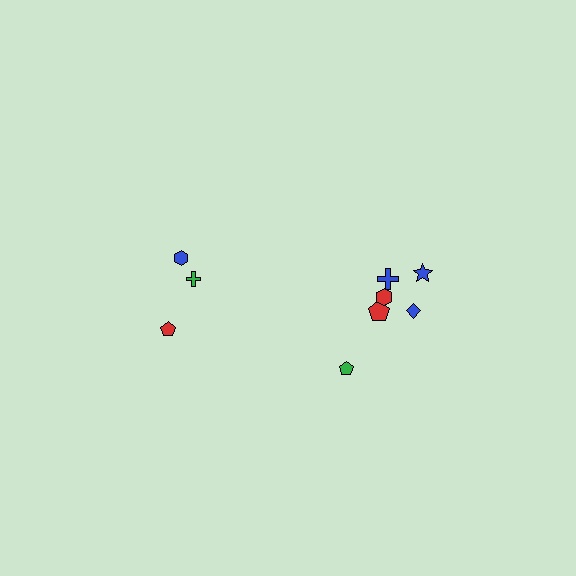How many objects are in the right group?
There are 6 objects.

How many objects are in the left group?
There are 3 objects.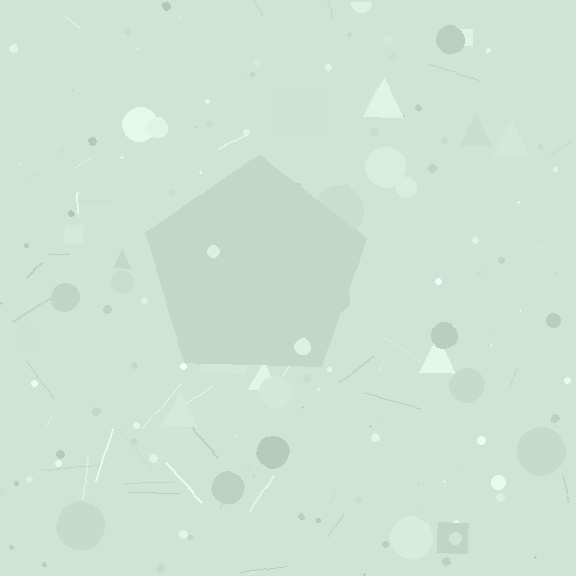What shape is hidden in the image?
A pentagon is hidden in the image.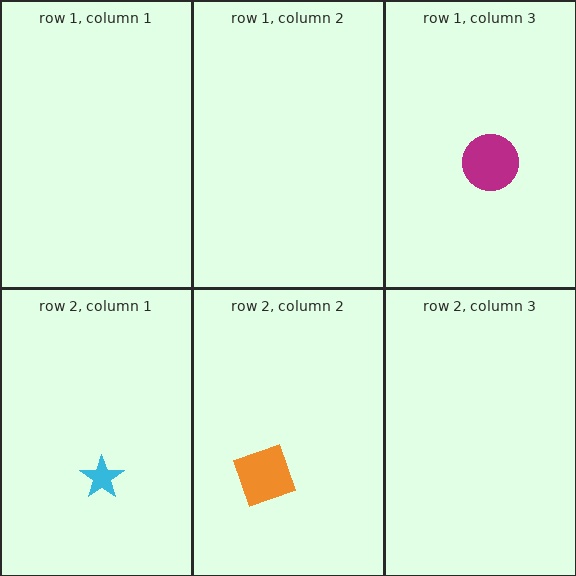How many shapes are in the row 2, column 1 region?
1.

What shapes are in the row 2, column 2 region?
The orange square.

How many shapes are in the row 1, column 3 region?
1.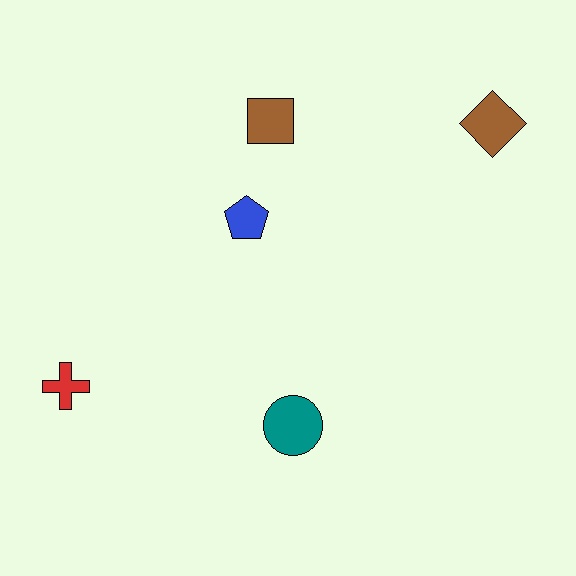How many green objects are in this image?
There are no green objects.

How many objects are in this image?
There are 5 objects.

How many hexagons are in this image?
There are no hexagons.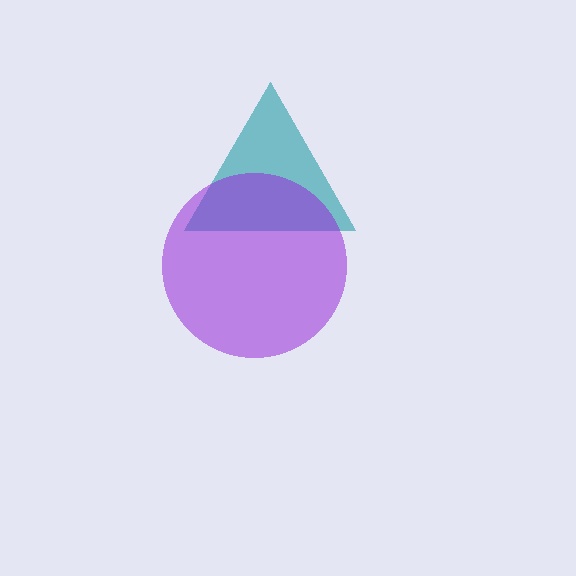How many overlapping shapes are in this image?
There are 2 overlapping shapes in the image.